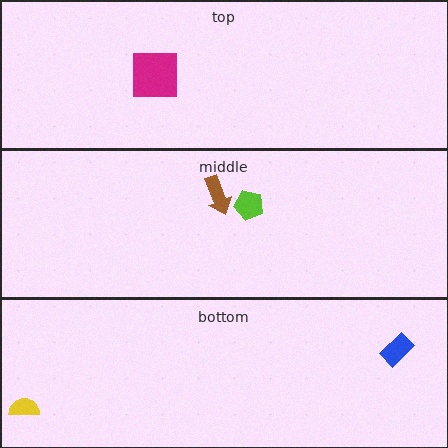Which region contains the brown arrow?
The middle region.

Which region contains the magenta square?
The top region.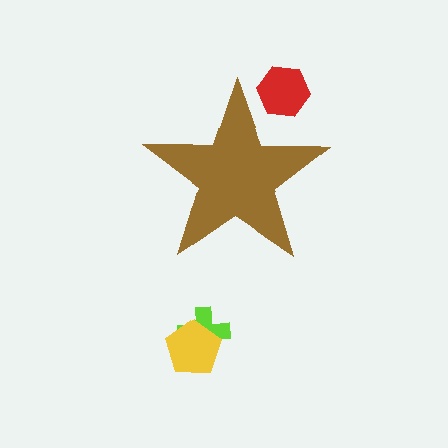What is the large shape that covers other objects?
A brown star.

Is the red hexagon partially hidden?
Yes, the red hexagon is partially hidden behind the brown star.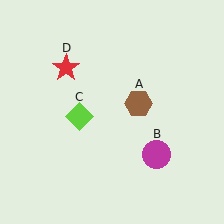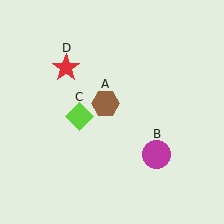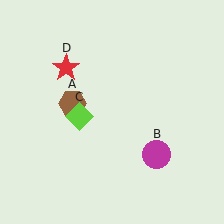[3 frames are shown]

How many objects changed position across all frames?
1 object changed position: brown hexagon (object A).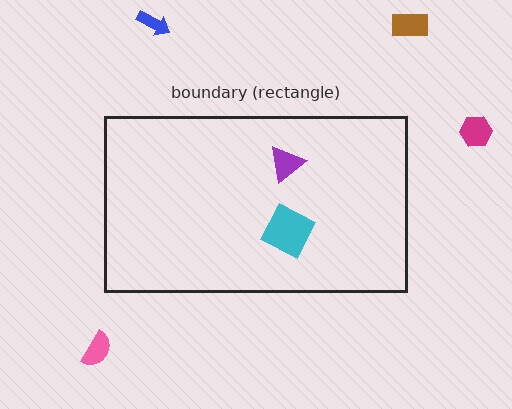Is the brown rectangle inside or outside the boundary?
Outside.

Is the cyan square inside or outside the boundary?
Inside.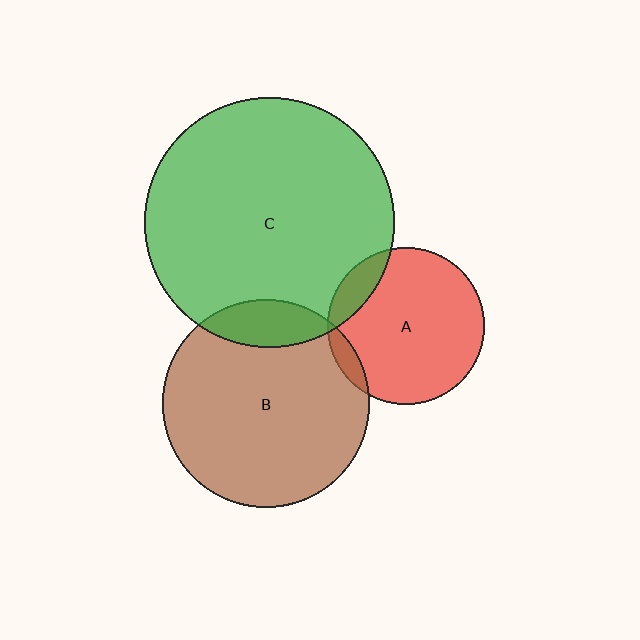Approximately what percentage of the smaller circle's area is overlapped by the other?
Approximately 15%.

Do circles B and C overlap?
Yes.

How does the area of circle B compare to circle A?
Approximately 1.8 times.